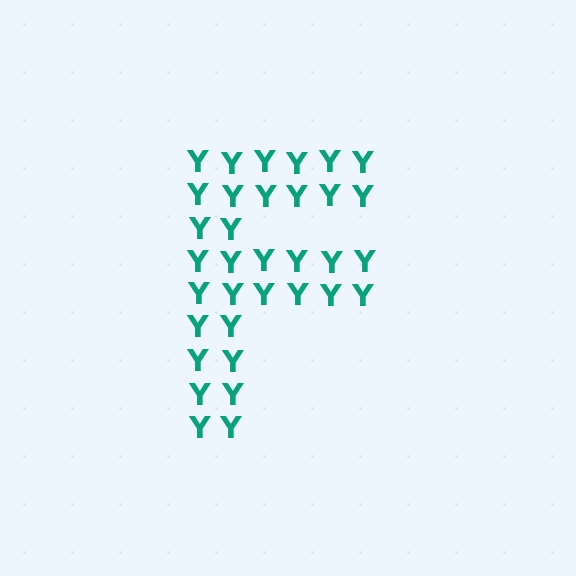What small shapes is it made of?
It is made of small letter Y's.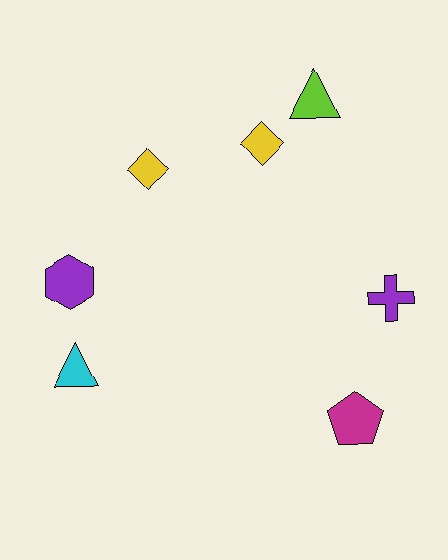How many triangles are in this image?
There are 2 triangles.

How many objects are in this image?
There are 7 objects.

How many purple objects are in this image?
There are 2 purple objects.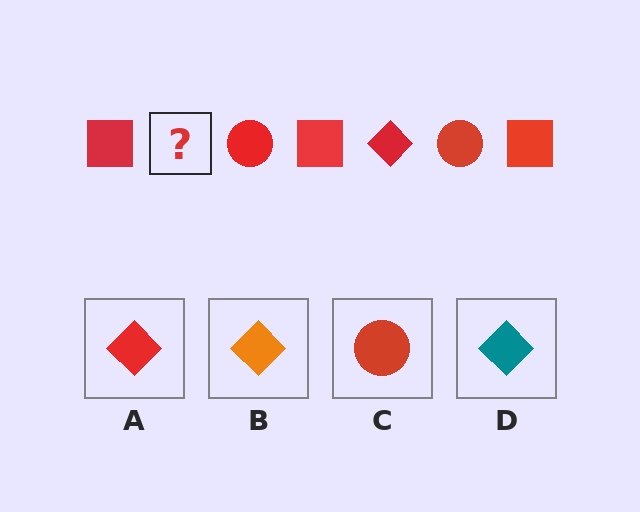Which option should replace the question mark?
Option A.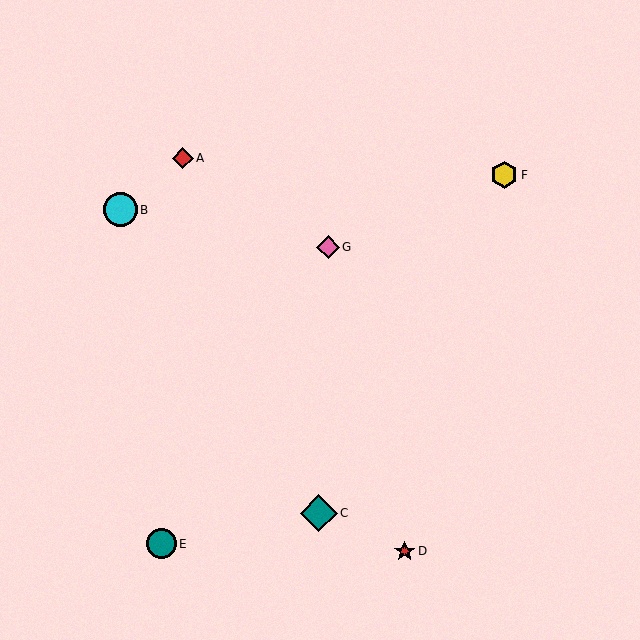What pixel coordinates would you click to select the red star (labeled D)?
Click at (405, 551) to select the red star D.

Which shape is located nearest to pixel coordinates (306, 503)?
The teal diamond (labeled C) at (319, 513) is nearest to that location.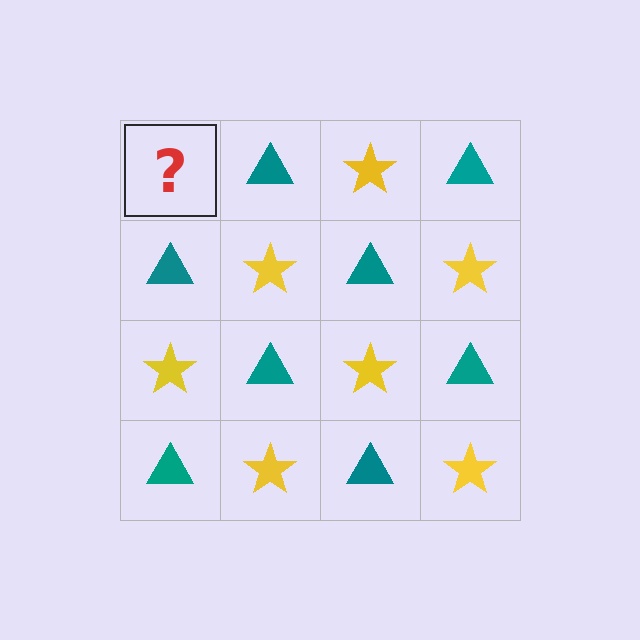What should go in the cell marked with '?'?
The missing cell should contain a yellow star.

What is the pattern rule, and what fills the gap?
The rule is that it alternates yellow star and teal triangle in a checkerboard pattern. The gap should be filled with a yellow star.